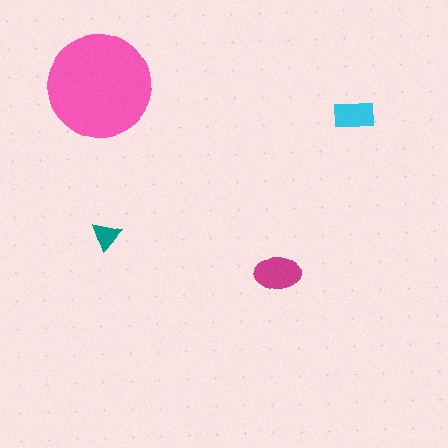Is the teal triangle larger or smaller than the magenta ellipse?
Smaller.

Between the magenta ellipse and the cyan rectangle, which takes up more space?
The magenta ellipse.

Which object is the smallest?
The teal triangle.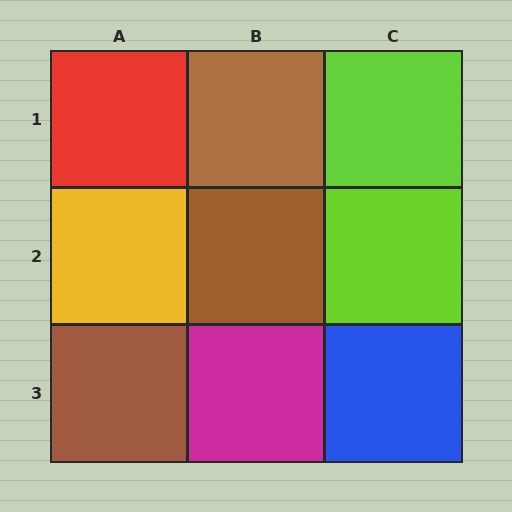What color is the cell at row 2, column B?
Brown.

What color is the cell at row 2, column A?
Yellow.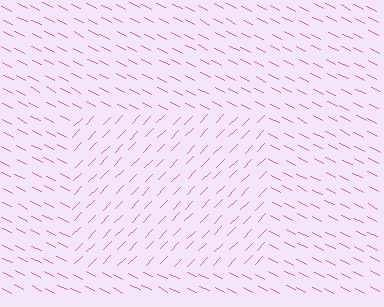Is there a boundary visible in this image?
Yes, there is a texture boundary formed by a change in line orientation.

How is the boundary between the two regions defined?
The boundary is defined purely by a change in line orientation (approximately 73 degrees difference). All lines are the same color and thickness.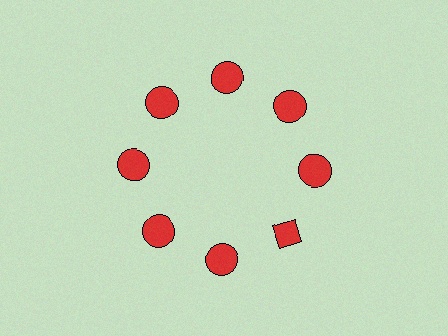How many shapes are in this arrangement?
There are 8 shapes arranged in a ring pattern.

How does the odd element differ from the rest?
It has a different shape: diamond instead of circle.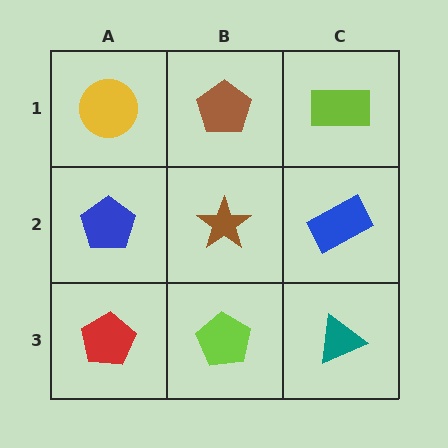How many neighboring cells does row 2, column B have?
4.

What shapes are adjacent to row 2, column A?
A yellow circle (row 1, column A), a red pentagon (row 3, column A), a brown star (row 2, column B).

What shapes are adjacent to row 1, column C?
A blue rectangle (row 2, column C), a brown pentagon (row 1, column B).